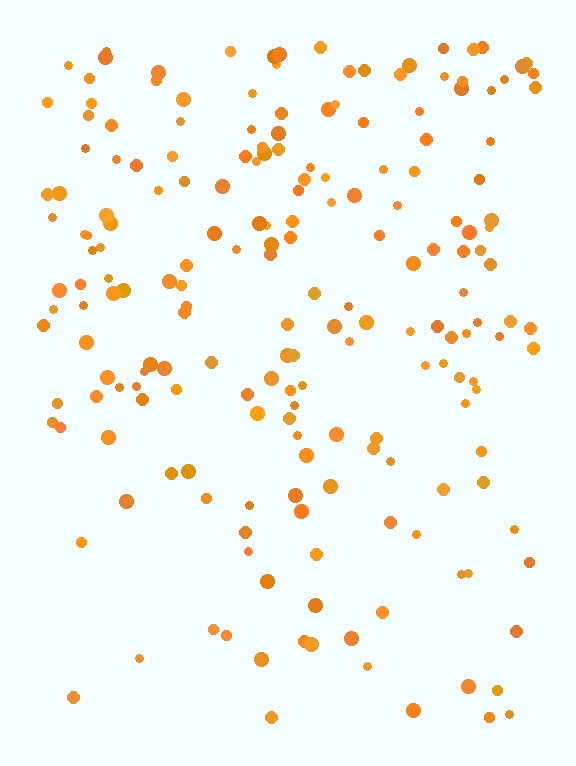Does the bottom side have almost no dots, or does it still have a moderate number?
Still a moderate number, just noticeably fewer than the top.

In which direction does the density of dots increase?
From bottom to top, with the top side densest.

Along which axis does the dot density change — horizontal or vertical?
Vertical.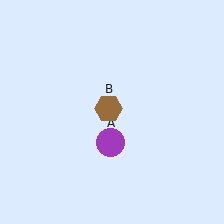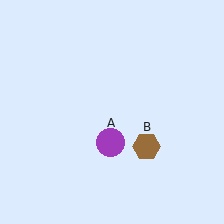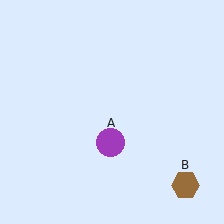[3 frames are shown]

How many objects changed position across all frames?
1 object changed position: brown hexagon (object B).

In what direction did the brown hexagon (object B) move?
The brown hexagon (object B) moved down and to the right.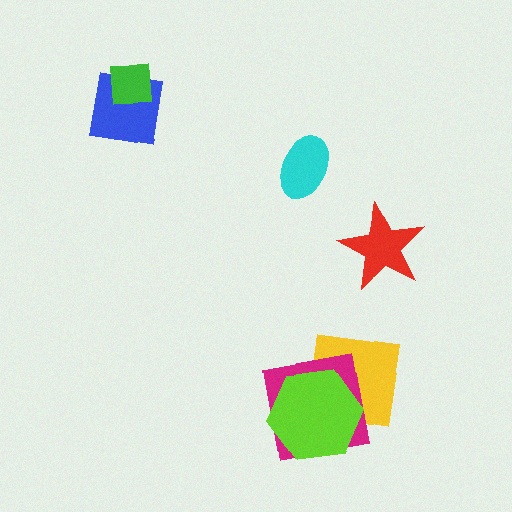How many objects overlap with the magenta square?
2 objects overlap with the magenta square.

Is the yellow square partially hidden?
Yes, it is partially covered by another shape.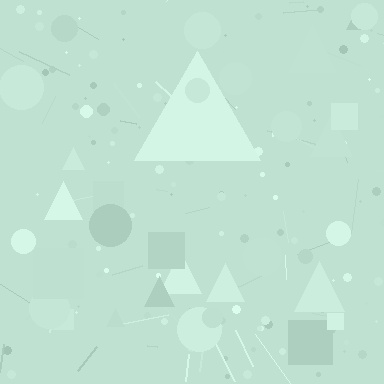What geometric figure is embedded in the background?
A triangle is embedded in the background.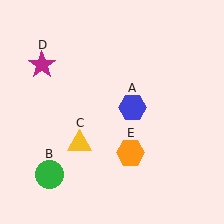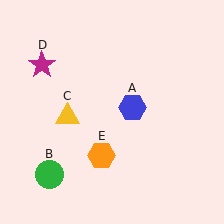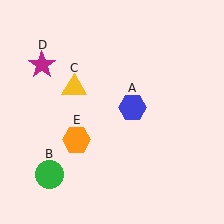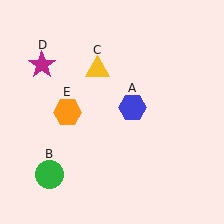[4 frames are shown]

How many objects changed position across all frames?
2 objects changed position: yellow triangle (object C), orange hexagon (object E).